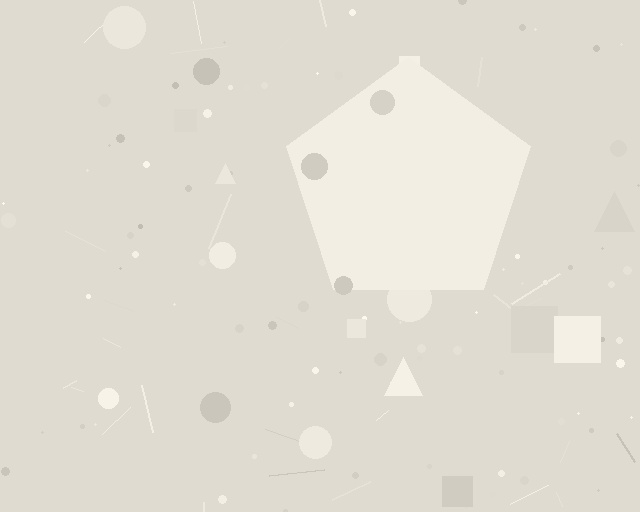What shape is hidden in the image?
A pentagon is hidden in the image.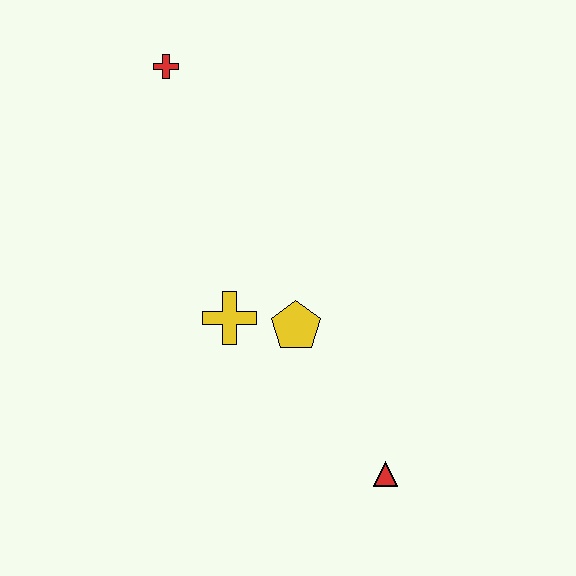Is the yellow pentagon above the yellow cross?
No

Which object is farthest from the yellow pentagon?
The red cross is farthest from the yellow pentagon.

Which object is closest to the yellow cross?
The yellow pentagon is closest to the yellow cross.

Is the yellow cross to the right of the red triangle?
No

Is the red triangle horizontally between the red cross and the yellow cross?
No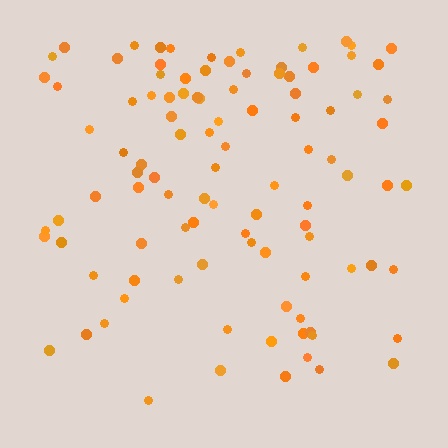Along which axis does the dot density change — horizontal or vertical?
Vertical.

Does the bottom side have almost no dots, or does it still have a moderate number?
Still a moderate number, just noticeably fewer than the top.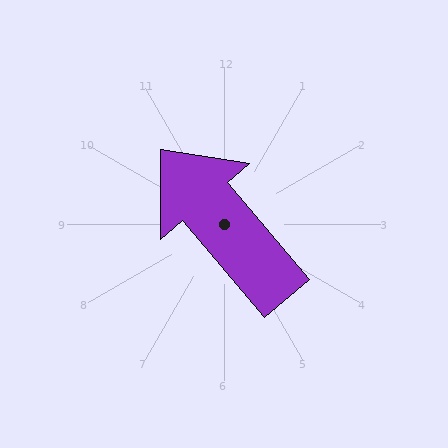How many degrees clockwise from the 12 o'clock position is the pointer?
Approximately 320 degrees.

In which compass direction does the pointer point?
Northwest.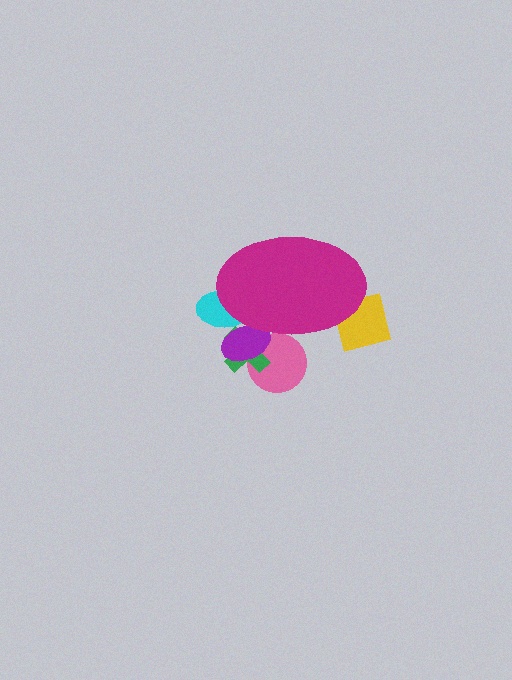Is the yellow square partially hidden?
Yes, the yellow square is partially hidden behind the magenta ellipse.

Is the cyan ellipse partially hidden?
Yes, the cyan ellipse is partially hidden behind the magenta ellipse.